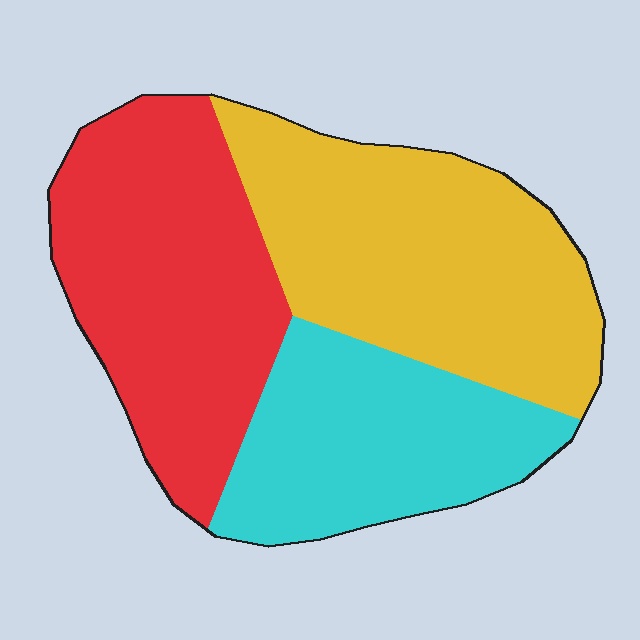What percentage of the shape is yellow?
Yellow takes up between a quarter and a half of the shape.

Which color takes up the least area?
Cyan, at roughly 25%.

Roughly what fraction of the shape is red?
Red covers about 35% of the shape.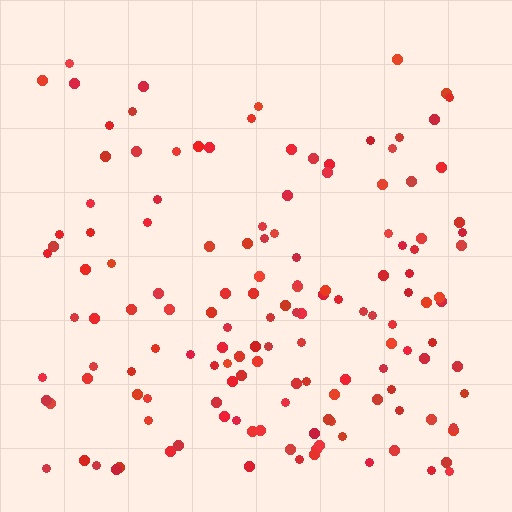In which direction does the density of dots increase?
From top to bottom, with the bottom side densest.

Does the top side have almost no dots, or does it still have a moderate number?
Still a moderate number, just noticeably fewer than the bottom.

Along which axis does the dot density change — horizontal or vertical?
Vertical.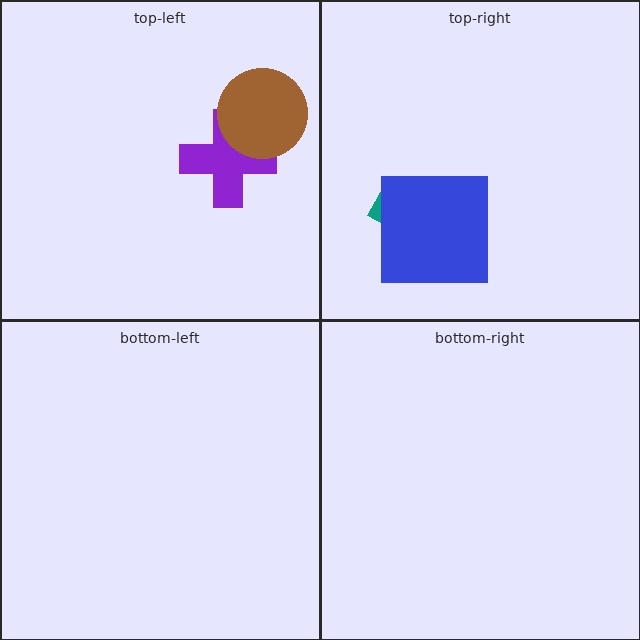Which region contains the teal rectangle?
The top-right region.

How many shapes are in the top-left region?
2.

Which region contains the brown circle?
The top-left region.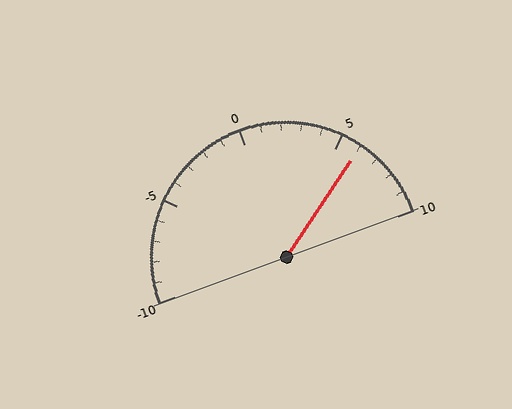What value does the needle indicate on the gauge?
The needle indicates approximately 6.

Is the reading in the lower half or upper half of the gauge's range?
The reading is in the upper half of the range (-10 to 10).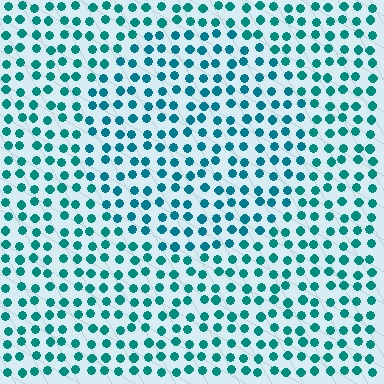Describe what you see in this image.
The image is filled with small teal elements in a uniform arrangement. A circle-shaped region is visible where the elements are tinted to a slightly different hue, forming a subtle color boundary.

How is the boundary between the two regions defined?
The boundary is defined purely by a slight shift in hue (about 14 degrees). Spacing, size, and orientation are identical on both sides.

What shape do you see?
I see a circle.